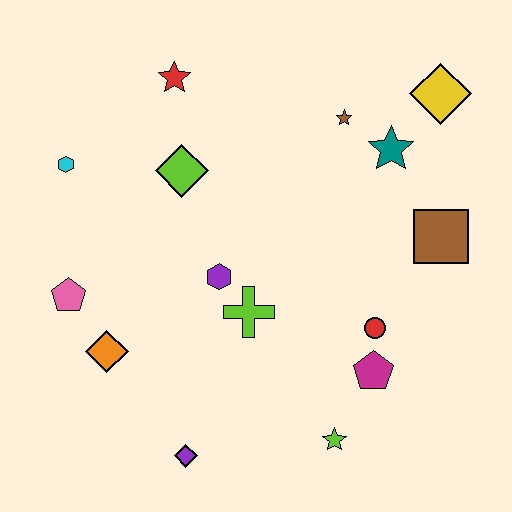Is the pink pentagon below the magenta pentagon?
No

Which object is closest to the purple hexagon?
The lime cross is closest to the purple hexagon.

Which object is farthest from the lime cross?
The yellow diamond is farthest from the lime cross.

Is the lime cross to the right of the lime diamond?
Yes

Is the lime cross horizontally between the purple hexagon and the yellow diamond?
Yes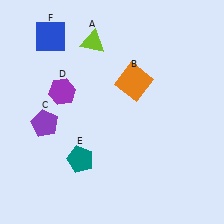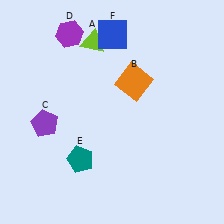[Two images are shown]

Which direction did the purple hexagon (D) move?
The purple hexagon (D) moved up.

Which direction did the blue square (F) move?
The blue square (F) moved right.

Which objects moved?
The objects that moved are: the purple hexagon (D), the blue square (F).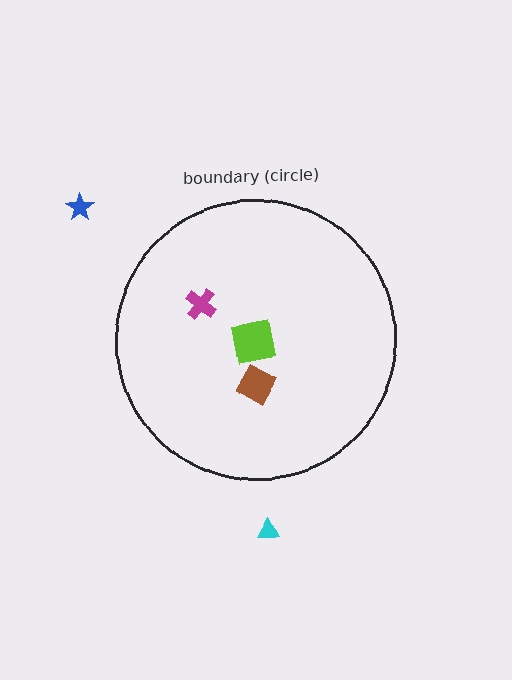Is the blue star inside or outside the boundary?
Outside.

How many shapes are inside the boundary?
3 inside, 2 outside.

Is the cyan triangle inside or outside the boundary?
Outside.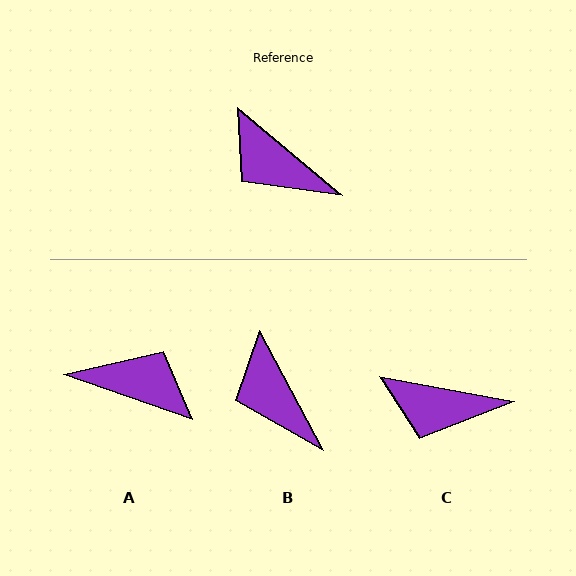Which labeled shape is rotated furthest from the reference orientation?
A, about 159 degrees away.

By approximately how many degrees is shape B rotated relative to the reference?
Approximately 22 degrees clockwise.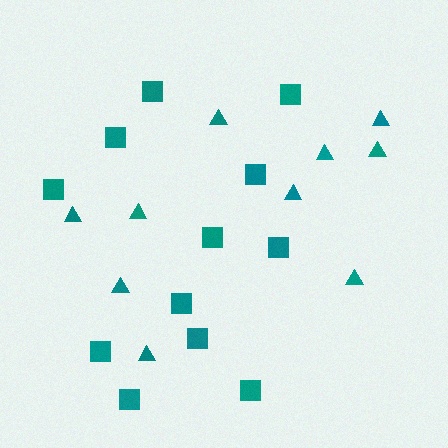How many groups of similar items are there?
There are 2 groups: one group of squares (12) and one group of triangles (10).